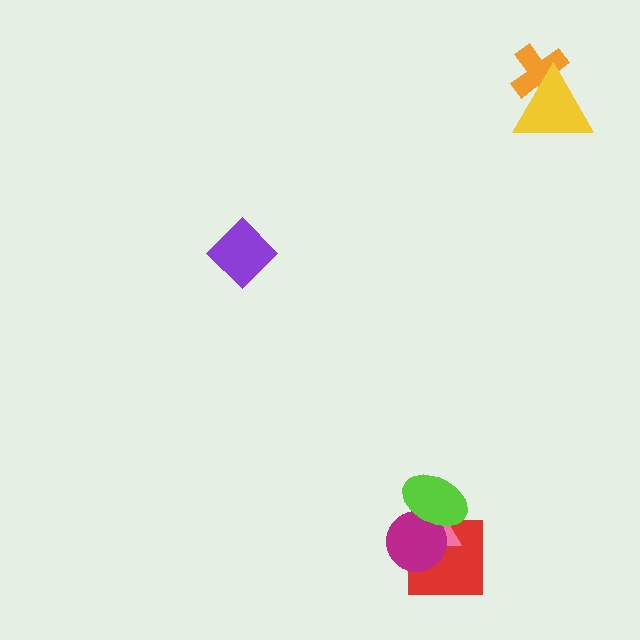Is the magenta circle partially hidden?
Yes, it is partially covered by another shape.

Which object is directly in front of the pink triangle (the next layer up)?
The magenta circle is directly in front of the pink triangle.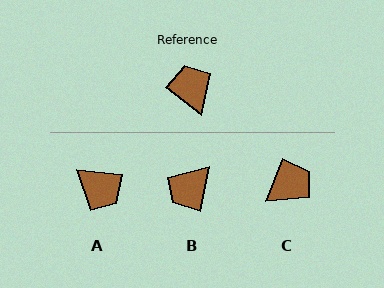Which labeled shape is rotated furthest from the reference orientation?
A, about 149 degrees away.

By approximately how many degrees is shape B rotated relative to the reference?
Approximately 116 degrees counter-clockwise.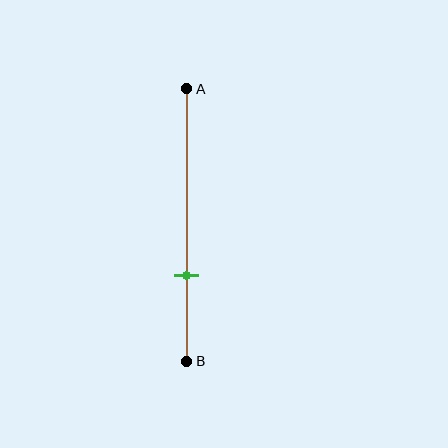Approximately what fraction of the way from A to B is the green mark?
The green mark is approximately 70% of the way from A to B.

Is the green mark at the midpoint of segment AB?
No, the mark is at about 70% from A, not at the 50% midpoint.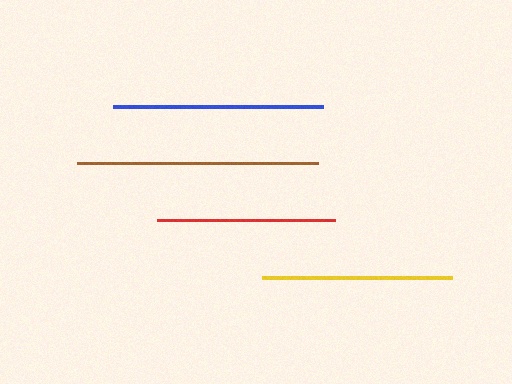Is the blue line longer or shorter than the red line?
The blue line is longer than the red line.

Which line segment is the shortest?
The red line is the shortest at approximately 178 pixels.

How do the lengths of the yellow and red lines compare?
The yellow and red lines are approximately the same length.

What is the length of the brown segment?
The brown segment is approximately 240 pixels long.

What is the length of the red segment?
The red segment is approximately 178 pixels long.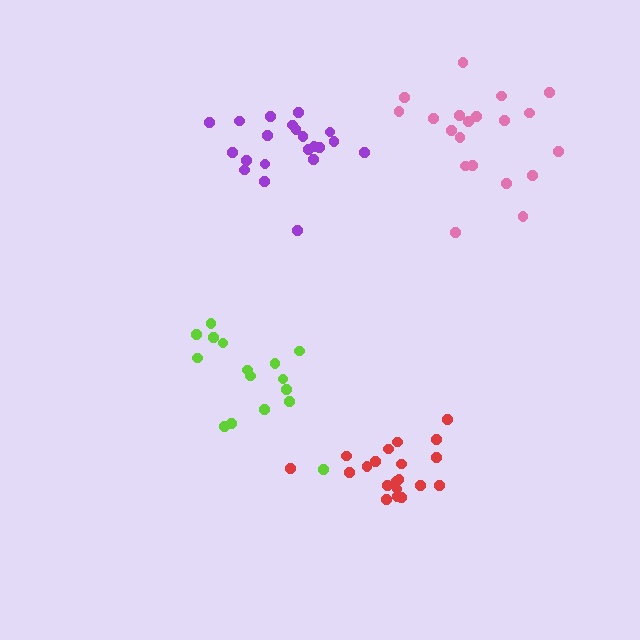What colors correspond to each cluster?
The clusters are colored: lime, red, pink, purple.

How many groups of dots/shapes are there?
There are 4 groups.